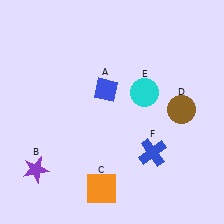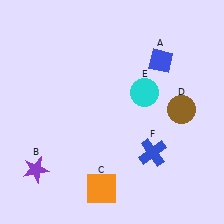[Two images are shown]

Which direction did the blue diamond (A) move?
The blue diamond (A) moved right.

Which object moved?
The blue diamond (A) moved right.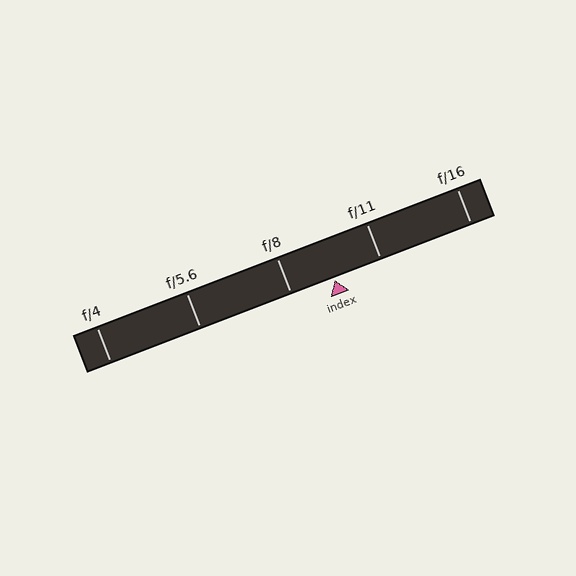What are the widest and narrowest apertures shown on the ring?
The widest aperture shown is f/4 and the narrowest is f/16.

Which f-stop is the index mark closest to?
The index mark is closest to f/8.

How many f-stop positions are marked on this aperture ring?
There are 5 f-stop positions marked.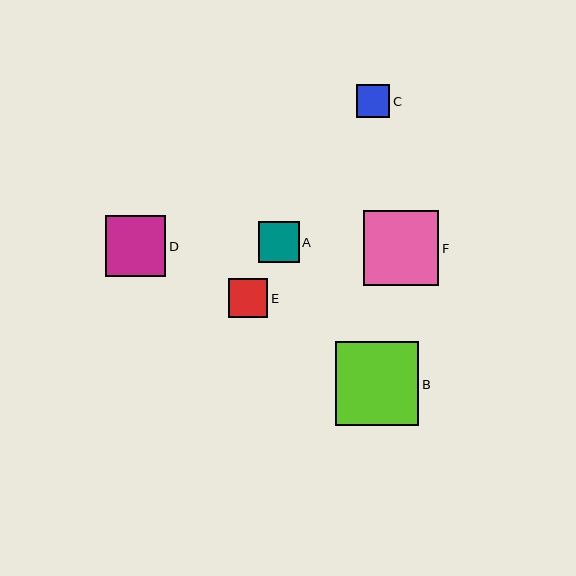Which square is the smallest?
Square C is the smallest with a size of approximately 33 pixels.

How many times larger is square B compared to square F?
Square B is approximately 1.1 times the size of square F.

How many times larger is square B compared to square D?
Square B is approximately 1.4 times the size of square D.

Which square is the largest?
Square B is the largest with a size of approximately 83 pixels.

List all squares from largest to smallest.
From largest to smallest: B, F, D, A, E, C.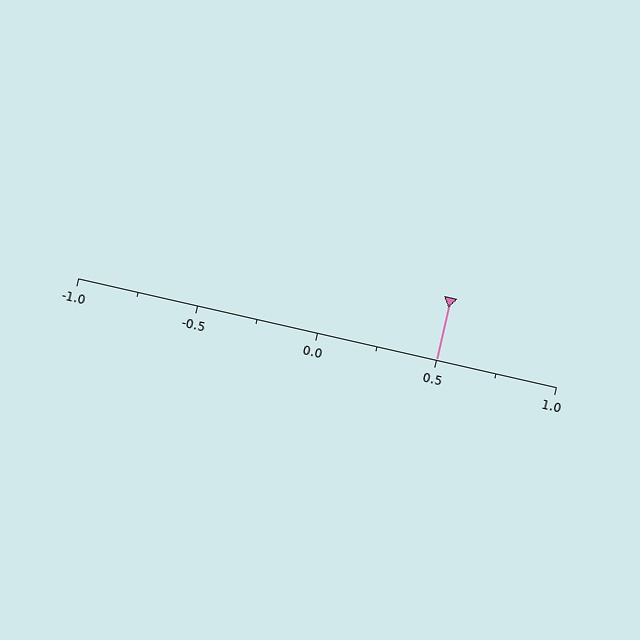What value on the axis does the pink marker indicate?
The marker indicates approximately 0.5.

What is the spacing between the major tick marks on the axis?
The major ticks are spaced 0.5 apart.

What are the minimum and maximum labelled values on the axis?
The axis runs from -1.0 to 1.0.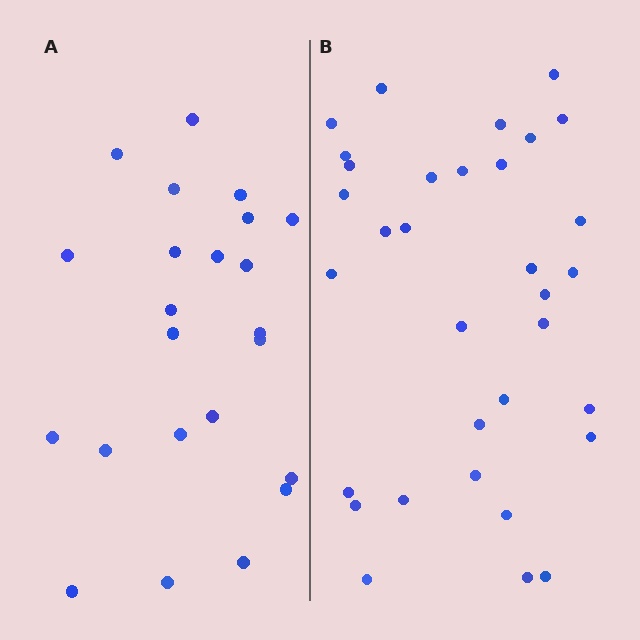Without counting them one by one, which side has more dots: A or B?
Region B (the right region) has more dots.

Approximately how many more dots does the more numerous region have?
Region B has roughly 10 or so more dots than region A.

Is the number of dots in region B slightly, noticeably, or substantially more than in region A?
Region B has noticeably more, but not dramatically so. The ratio is roughly 1.4 to 1.